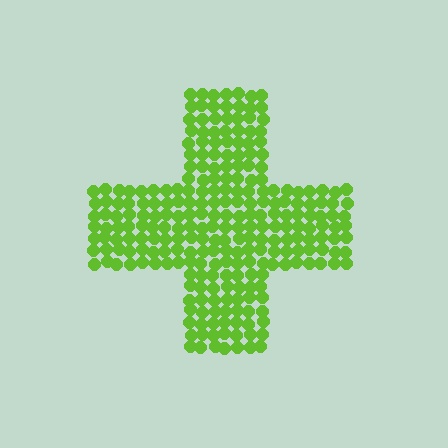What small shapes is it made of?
It is made of small circles.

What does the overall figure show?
The overall figure shows a cross.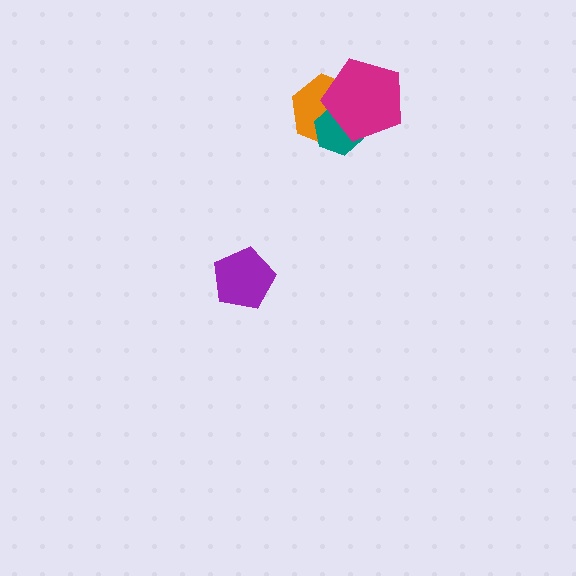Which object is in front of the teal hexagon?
The magenta pentagon is in front of the teal hexagon.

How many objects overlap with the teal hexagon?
2 objects overlap with the teal hexagon.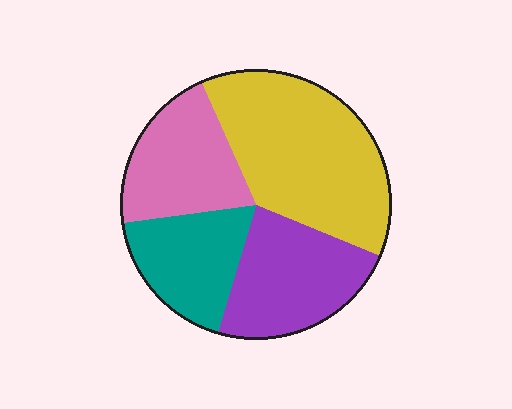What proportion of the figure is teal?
Teal covers around 20% of the figure.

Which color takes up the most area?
Yellow, at roughly 40%.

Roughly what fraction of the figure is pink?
Pink covers about 20% of the figure.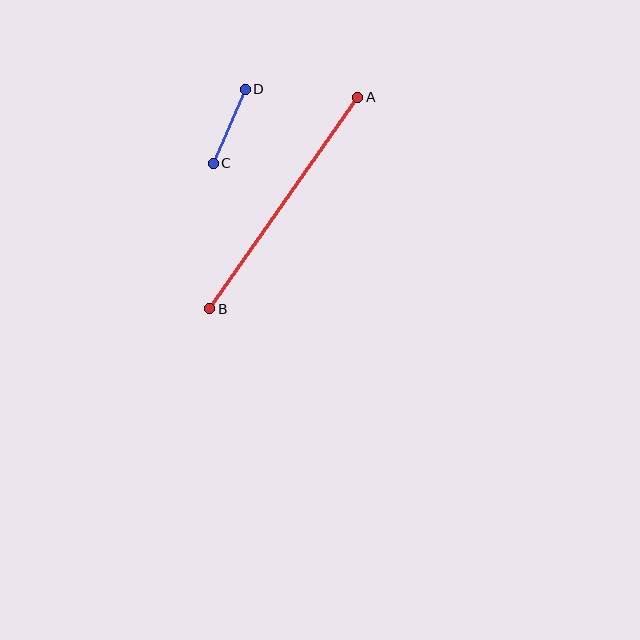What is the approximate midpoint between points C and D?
The midpoint is at approximately (229, 126) pixels.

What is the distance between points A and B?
The distance is approximately 258 pixels.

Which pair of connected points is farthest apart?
Points A and B are farthest apart.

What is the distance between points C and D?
The distance is approximately 81 pixels.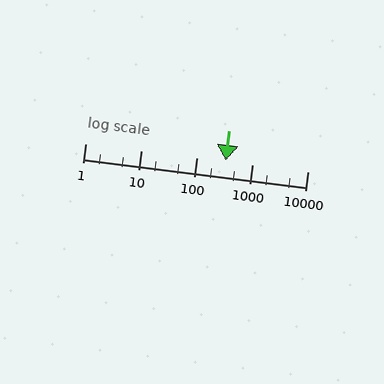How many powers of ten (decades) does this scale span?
The scale spans 4 decades, from 1 to 10000.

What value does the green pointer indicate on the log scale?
The pointer indicates approximately 330.